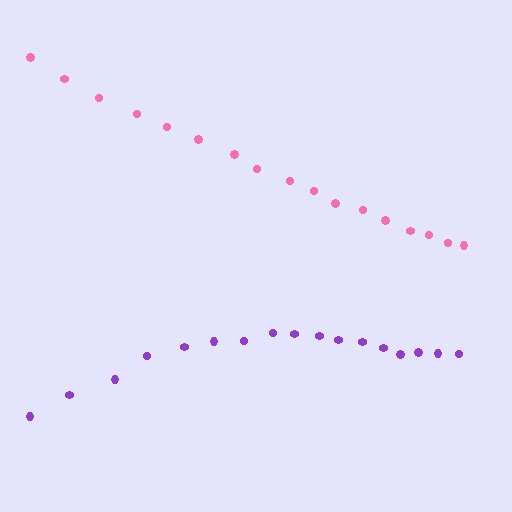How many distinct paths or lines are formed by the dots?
There are 2 distinct paths.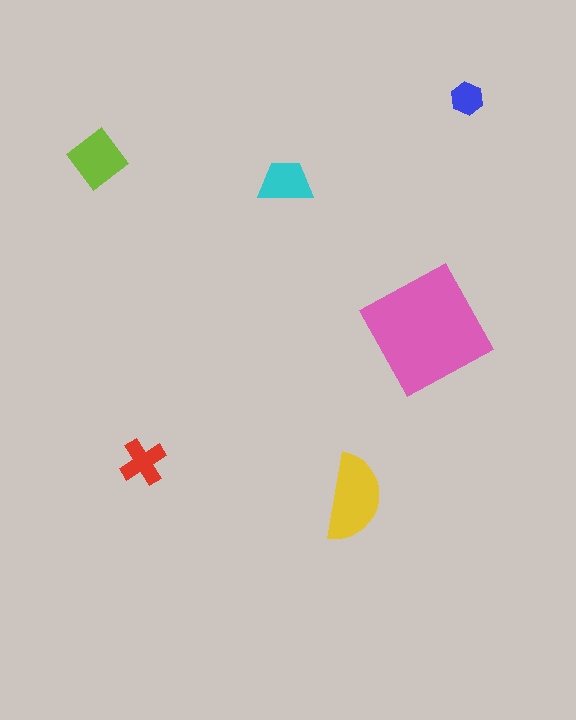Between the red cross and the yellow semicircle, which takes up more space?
The yellow semicircle.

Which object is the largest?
The pink square.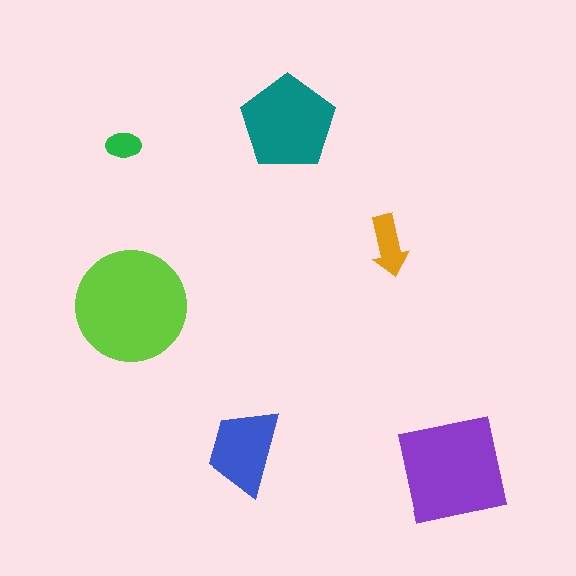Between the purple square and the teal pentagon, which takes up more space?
The purple square.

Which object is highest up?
The teal pentagon is topmost.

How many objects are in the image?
There are 6 objects in the image.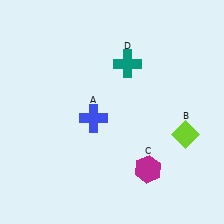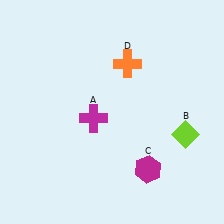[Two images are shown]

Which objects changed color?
A changed from blue to magenta. D changed from teal to orange.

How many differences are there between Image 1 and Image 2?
There are 2 differences between the two images.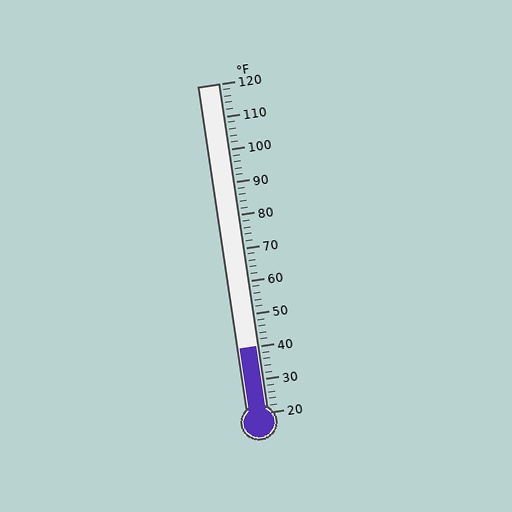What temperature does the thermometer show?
The thermometer shows approximately 40°F.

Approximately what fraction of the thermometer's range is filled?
The thermometer is filled to approximately 20% of its range.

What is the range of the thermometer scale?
The thermometer scale ranges from 20°F to 120°F.